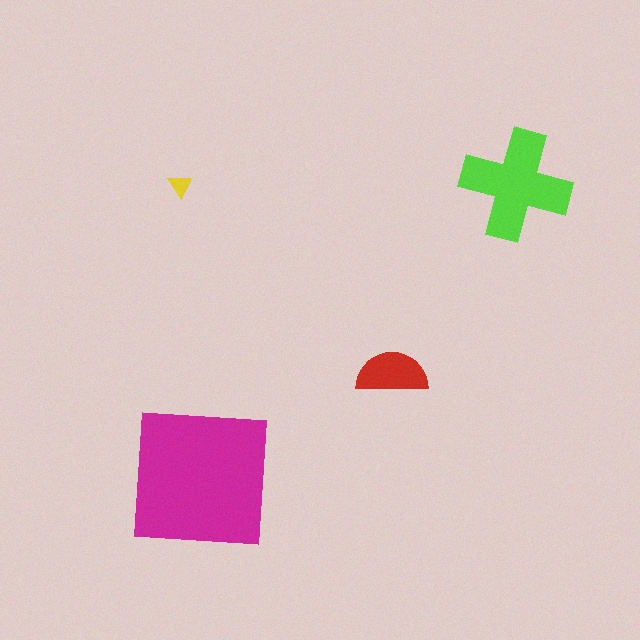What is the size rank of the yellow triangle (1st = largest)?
4th.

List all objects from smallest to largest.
The yellow triangle, the red semicircle, the lime cross, the magenta square.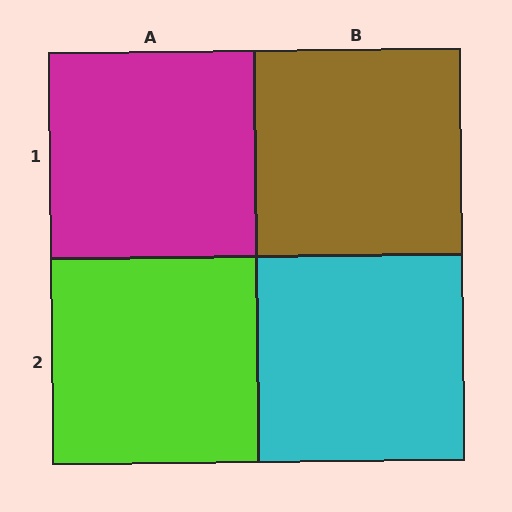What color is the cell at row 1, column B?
Brown.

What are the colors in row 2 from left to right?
Lime, cyan.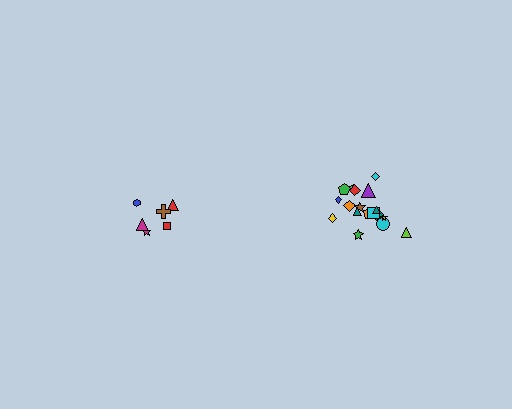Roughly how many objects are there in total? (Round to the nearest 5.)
Roughly 25 objects in total.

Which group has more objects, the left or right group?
The right group.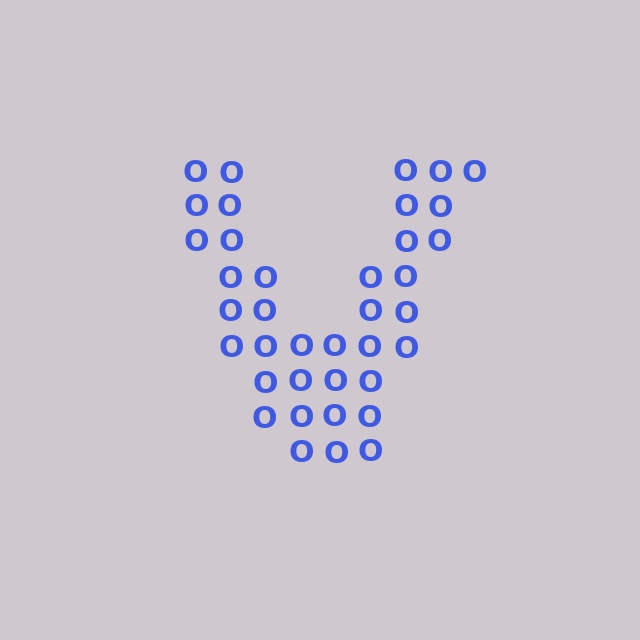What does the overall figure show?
The overall figure shows the letter V.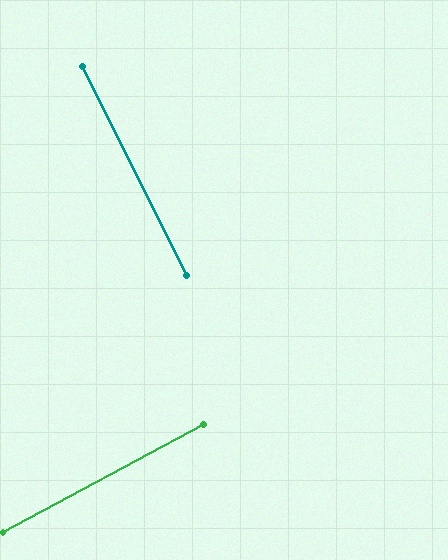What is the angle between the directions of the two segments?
Approximately 88 degrees.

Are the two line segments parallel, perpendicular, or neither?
Perpendicular — they meet at approximately 88°.